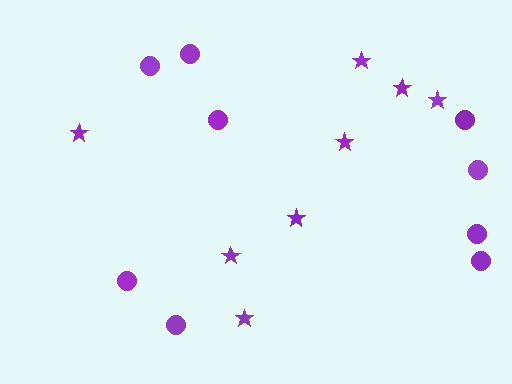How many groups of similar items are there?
There are 2 groups: one group of stars (8) and one group of circles (9).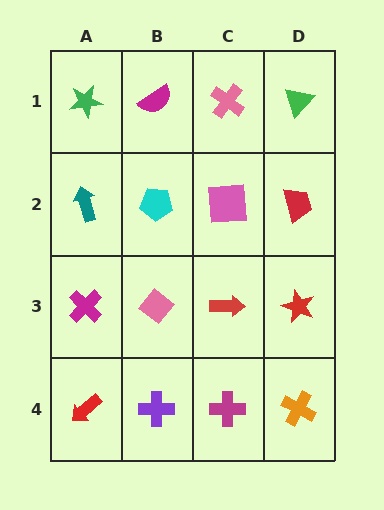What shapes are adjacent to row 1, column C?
A pink square (row 2, column C), a magenta semicircle (row 1, column B), a green triangle (row 1, column D).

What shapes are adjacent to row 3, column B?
A cyan pentagon (row 2, column B), a purple cross (row 4, column B), a magenta cross (row 3, column A), a red arrow (row 3, column C).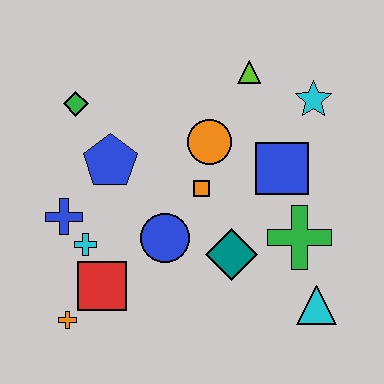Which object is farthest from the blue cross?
The cyan star is farthest from the blue cross.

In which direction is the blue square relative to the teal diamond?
The blue square is above the teal diamond.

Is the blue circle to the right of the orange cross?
Yes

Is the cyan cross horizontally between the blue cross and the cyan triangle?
Yes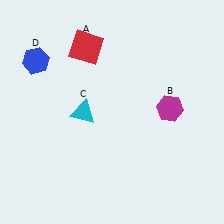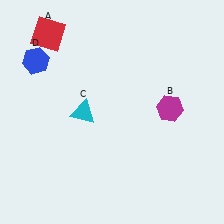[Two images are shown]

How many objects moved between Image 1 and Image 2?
1 object moved between the two images.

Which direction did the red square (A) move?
The red square (A) moved left.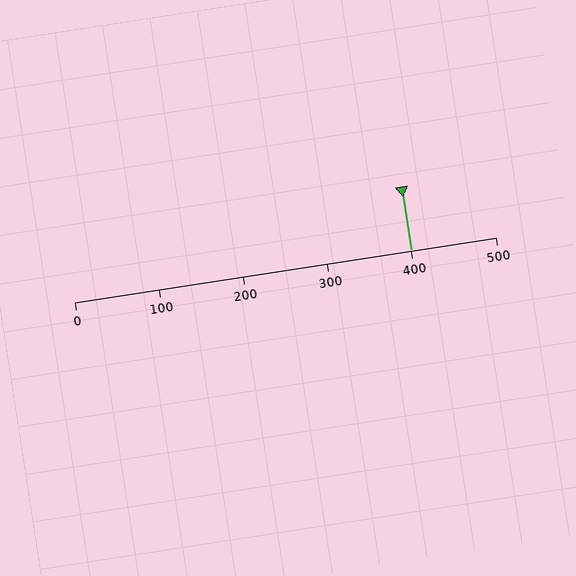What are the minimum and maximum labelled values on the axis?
The axis runs from 0 to 500.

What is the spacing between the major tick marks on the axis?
The major ticks are spaced 100 apart.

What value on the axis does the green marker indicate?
The marker indicates approximately 400.